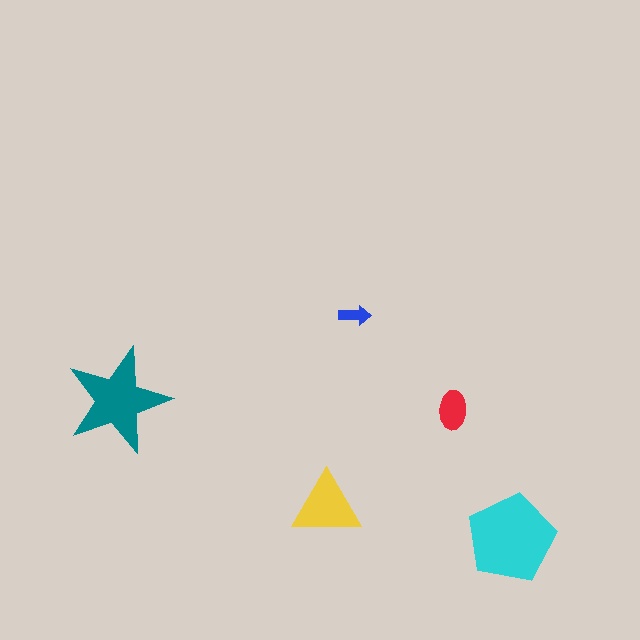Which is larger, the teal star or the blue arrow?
The teal star.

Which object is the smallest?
The blue arrow.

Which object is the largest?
The cyan pentagon.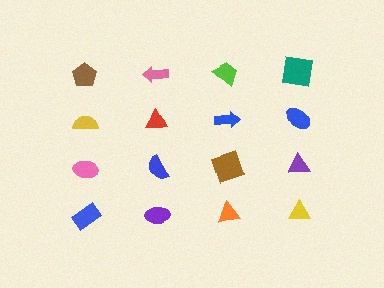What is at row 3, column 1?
A pink ellipse.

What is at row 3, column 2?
A blue semicircle.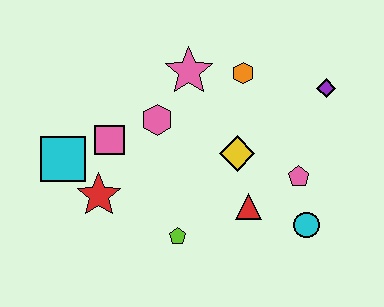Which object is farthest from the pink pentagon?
The cyan square is farthest from the pink pentagon.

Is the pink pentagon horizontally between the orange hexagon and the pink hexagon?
No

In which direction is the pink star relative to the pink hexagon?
The pink star is above the pink hexagon.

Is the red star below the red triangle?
No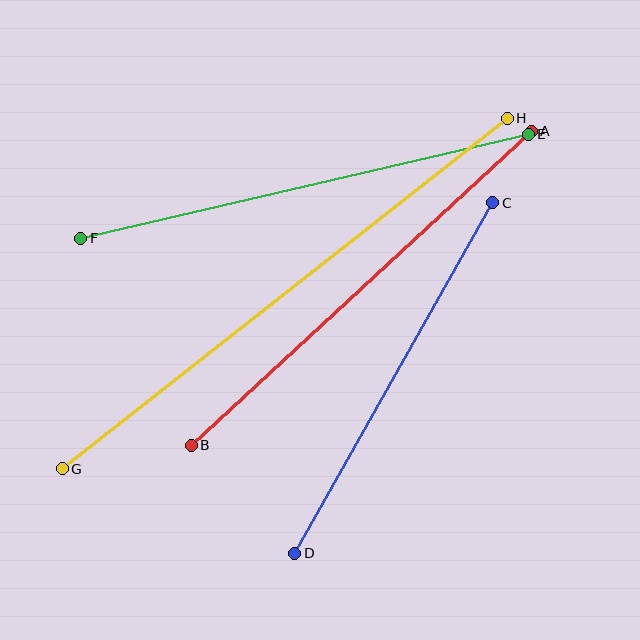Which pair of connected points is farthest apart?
Points G and H are farthest apart.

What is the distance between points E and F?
The distance is approximately 459 pixels.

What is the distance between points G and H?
The distance is approximately 566 pixels.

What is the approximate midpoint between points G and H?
The midpoint is at approximately (285, 293) pixels.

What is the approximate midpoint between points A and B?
The midpoint is at approximately (361, 288) pixels.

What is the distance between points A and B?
The distance is approximately 463 pixels.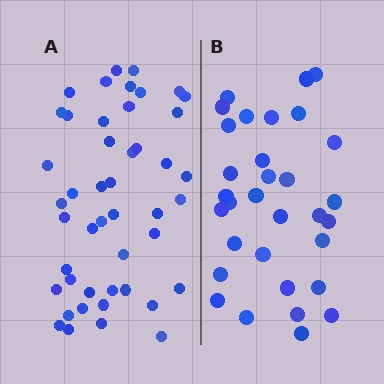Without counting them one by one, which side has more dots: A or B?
Region A (the left region) has more dots.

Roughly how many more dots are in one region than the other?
Region A has approximately 15 more dots than region B.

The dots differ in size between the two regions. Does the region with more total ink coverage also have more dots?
No. Region B has more total ink coverage because its dots are larger, but region A actually contains more individual dots. Total area can be misleading — the number of items is what matters here.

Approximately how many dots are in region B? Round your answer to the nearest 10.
About 30 dots. (The exact count is 32, which rounds to 30.)